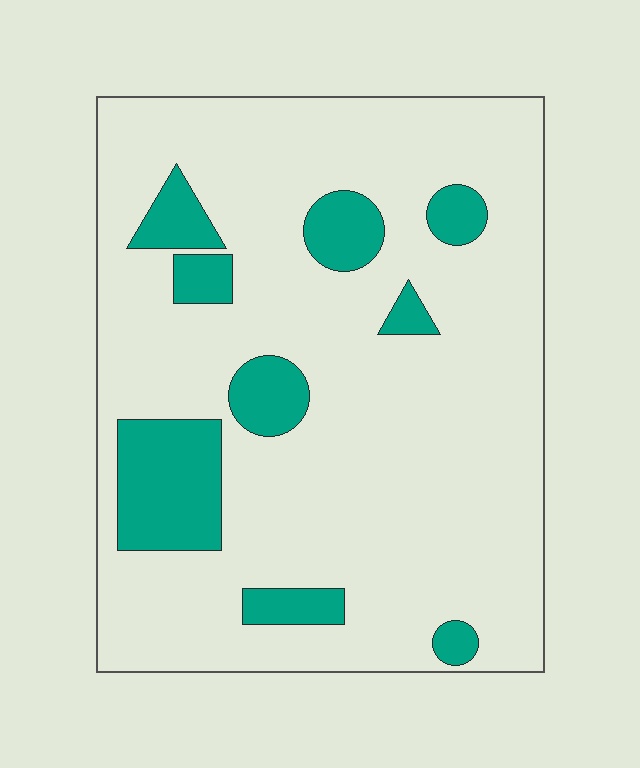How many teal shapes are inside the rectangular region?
9.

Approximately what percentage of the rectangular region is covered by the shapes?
Approximately 15%.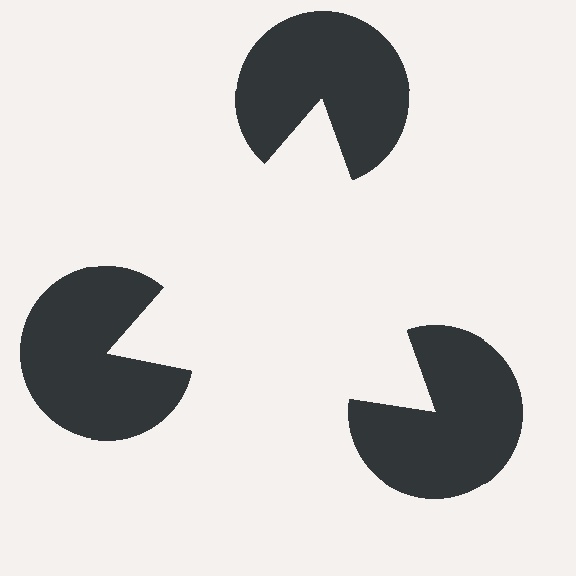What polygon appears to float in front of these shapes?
An illusory triangle — its edges are inferred from the aligned wedge cuts in the pac-man discs, not physically drawn.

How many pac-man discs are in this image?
There are 3 — one at each vertex of the illusory triangle.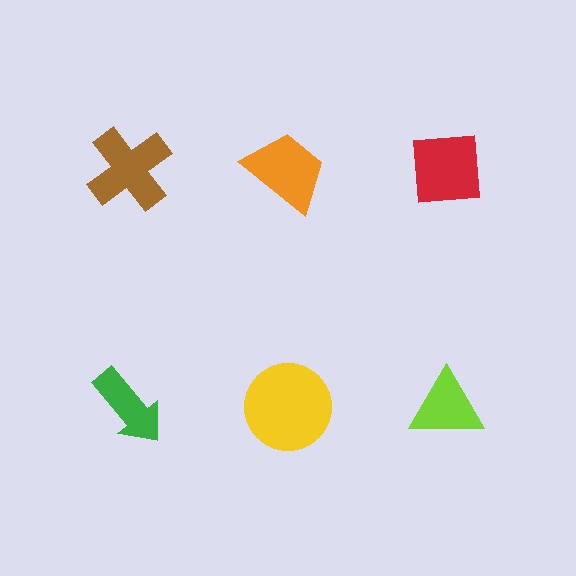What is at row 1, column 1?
A brown cross.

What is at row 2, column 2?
A yellow circle.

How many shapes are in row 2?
3 shapes.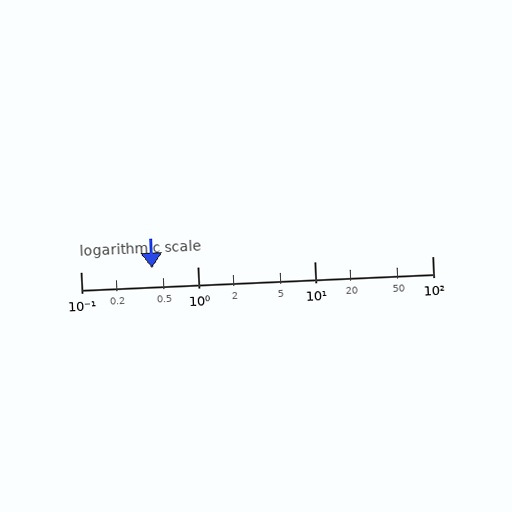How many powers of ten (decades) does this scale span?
The scale spans 3 decades, from 0.1 to 100.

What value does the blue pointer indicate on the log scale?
The pointer indicates approximately 0.41.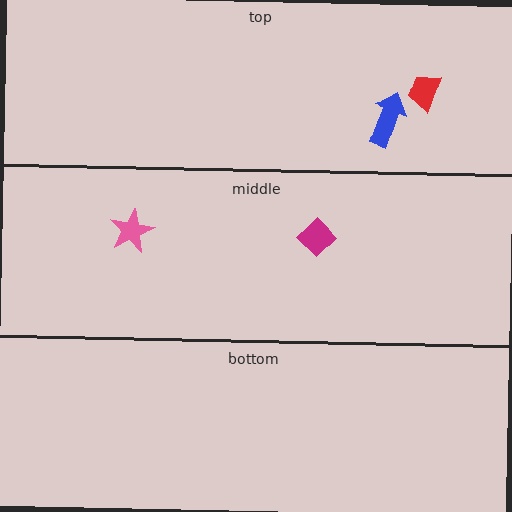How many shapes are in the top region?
2.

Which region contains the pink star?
The middle region.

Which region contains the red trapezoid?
The top region.